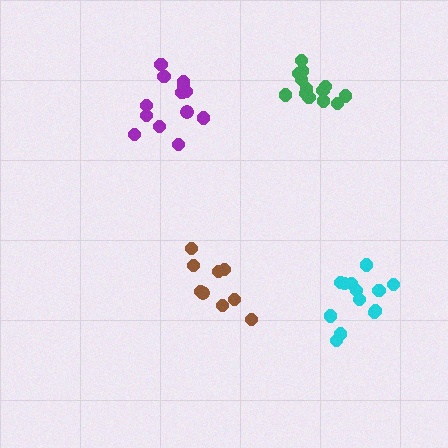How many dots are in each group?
Group 1: 9 dots, Group 2: 13 dots, Group 3: 13 dots, Group 4: 14 dots (49 total).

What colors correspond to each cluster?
The clusters are colored: brown, cyan, purple, green.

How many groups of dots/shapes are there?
There are 4 groups.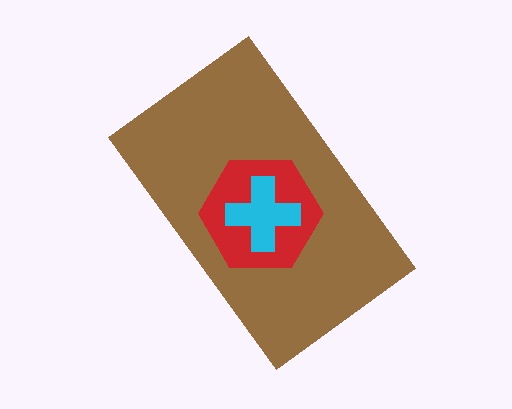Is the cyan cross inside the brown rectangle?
Yes.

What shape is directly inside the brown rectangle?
The red hexagon.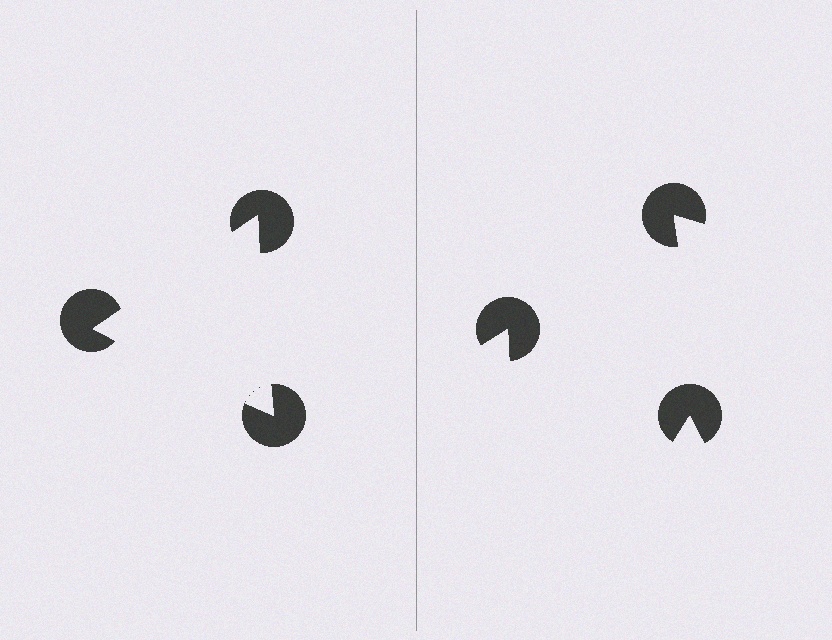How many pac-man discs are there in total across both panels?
6 — 3 on each side.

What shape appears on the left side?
An illusory triangle.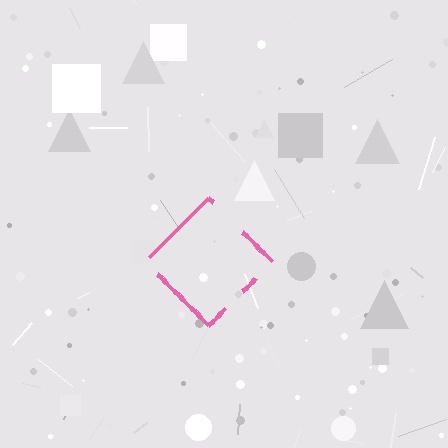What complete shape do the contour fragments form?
The contour fragments form a diamond.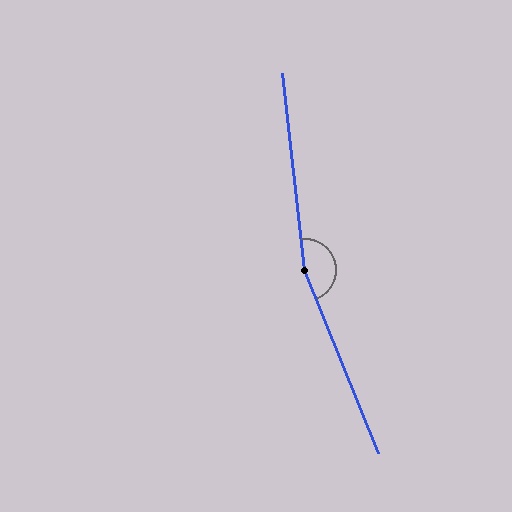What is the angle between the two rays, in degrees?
Approximately 165 degrees.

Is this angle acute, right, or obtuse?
It is obtuse.